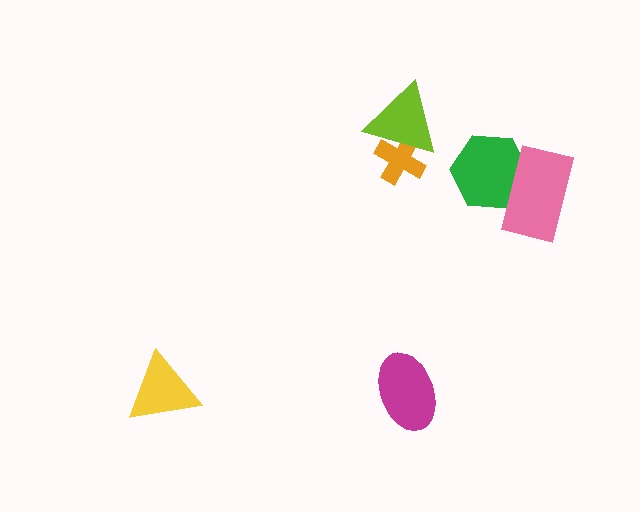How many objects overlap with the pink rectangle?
1 object overlaps with the pink rectangle.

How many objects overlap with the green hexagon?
1 object overlaps with the green hexagon.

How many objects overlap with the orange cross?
1 object overlaps with the orange cross.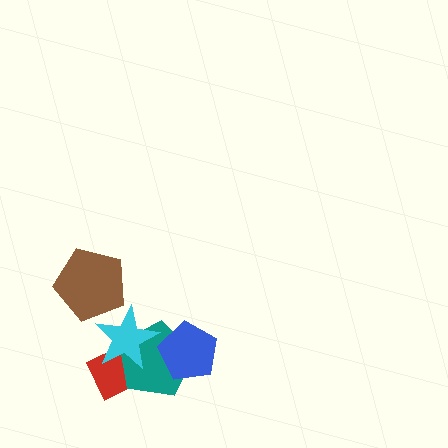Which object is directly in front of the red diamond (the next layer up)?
The teal pentagon is directly in front of the red diamond.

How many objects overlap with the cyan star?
3 objects overlap with the cyan star.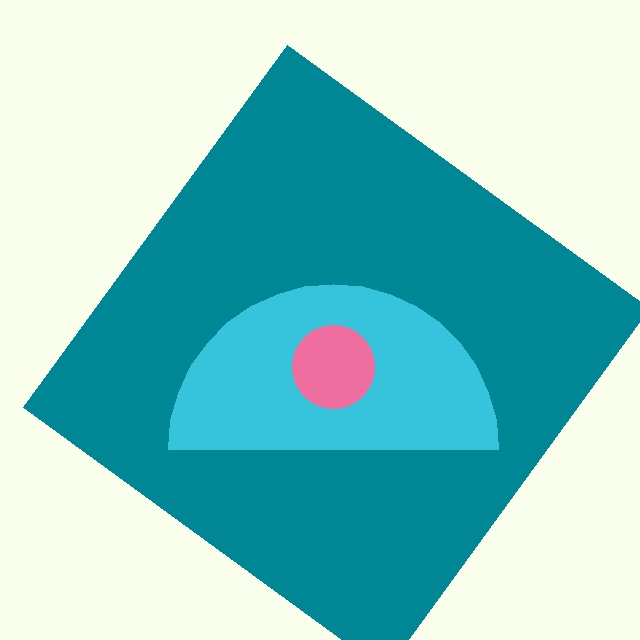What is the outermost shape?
The teal diamond.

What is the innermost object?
The pink circle.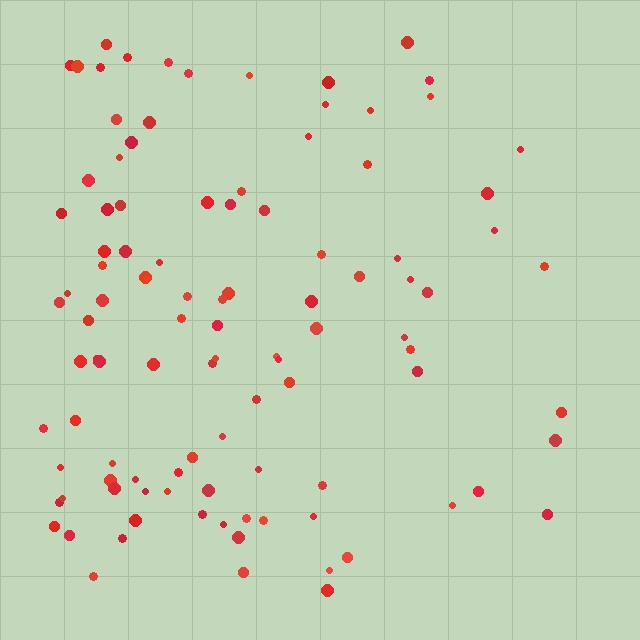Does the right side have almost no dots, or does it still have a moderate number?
Still a moderate number, just noticeably fewer than the left.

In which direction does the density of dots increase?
From right to left, with the left side densest.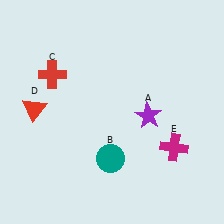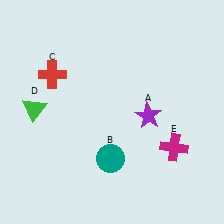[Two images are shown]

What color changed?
The triangle (D) changed from red in Image 1 to green in Image 2.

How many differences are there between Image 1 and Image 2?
There is 1 difference between the two images.